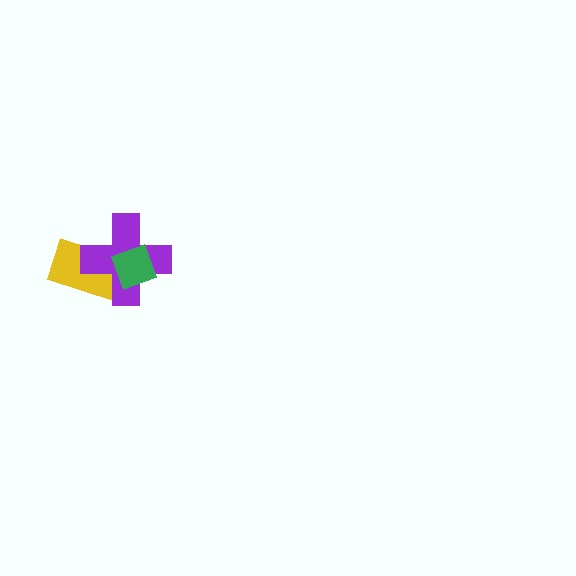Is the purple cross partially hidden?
Yes, it is partially covered by another shape.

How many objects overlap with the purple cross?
2 objects overlap with the purple cross.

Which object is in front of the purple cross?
The green diamond is in front of the purple cross.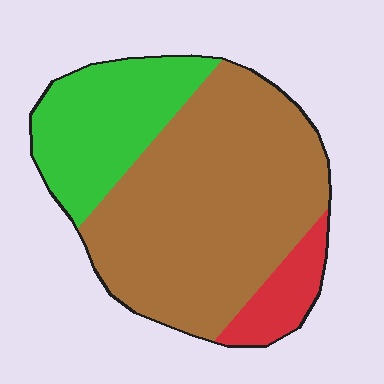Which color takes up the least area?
Red, at roughly 10%.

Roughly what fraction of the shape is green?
Green covers 26% of the shape.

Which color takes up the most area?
Brown, at roughly 65%.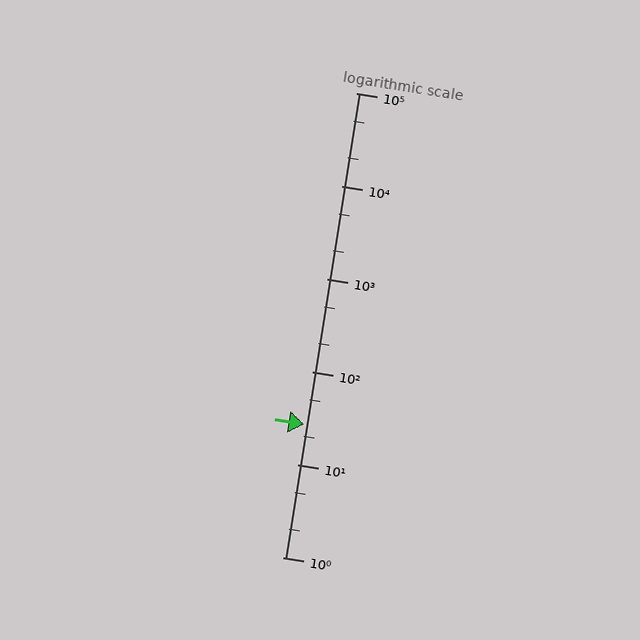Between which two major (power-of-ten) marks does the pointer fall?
The pointer is between 10 and 100.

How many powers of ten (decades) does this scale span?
The scale spans 5 decades, from 1 to 100000.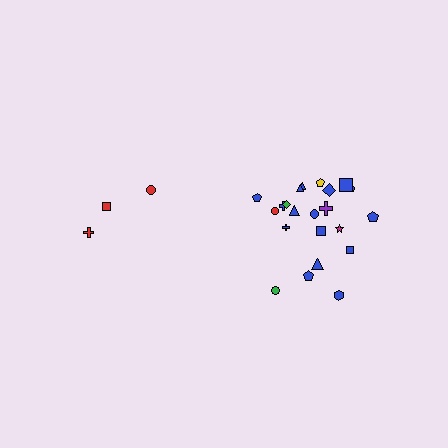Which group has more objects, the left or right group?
The right group.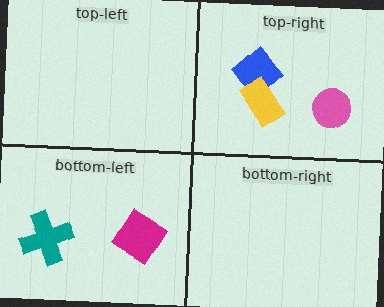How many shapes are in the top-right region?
3.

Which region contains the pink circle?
The top-right region.